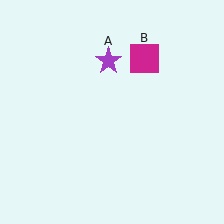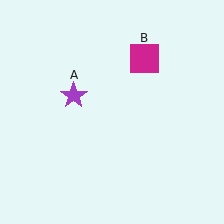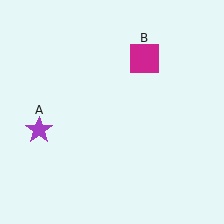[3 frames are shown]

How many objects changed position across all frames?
1 object changed position: purple star (object A).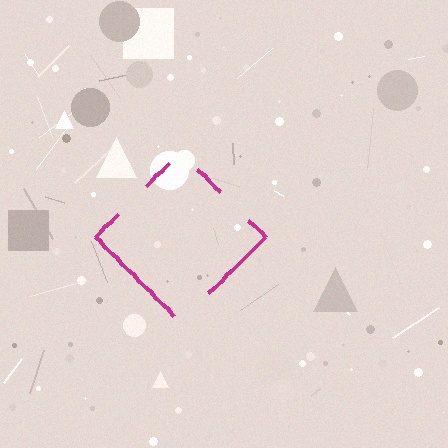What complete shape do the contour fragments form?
The contour fragments form a diamond.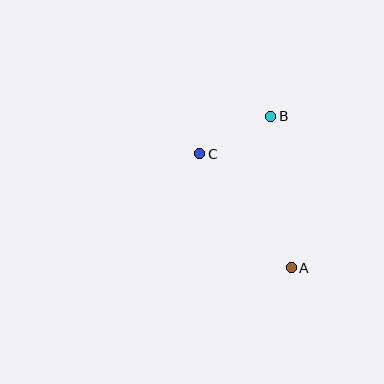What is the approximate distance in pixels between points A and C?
The distance between A and C is approximately 146 pixels.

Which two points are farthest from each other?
Points A and B are farthest from each other.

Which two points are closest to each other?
Points B and C are closest to each other.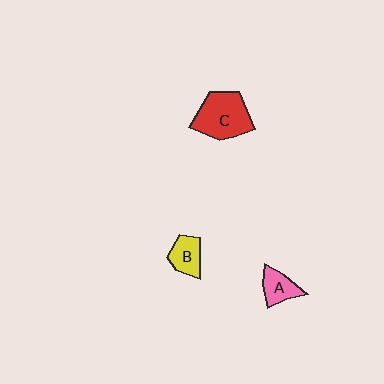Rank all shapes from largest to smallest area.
From largest to smallest: C (red), B (yellow), A (pink).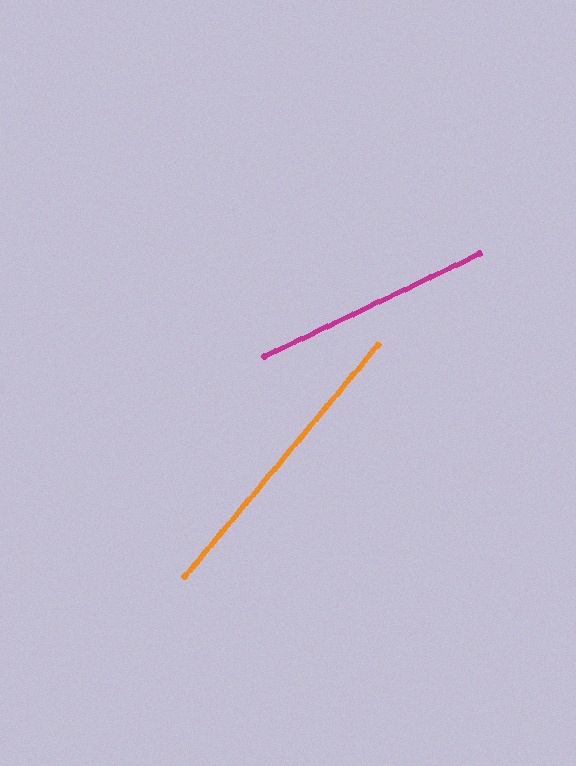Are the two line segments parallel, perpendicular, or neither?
Neither parallel nor perpendicular — they differ by about 25°.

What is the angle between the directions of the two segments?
Approximately 25 degrees.